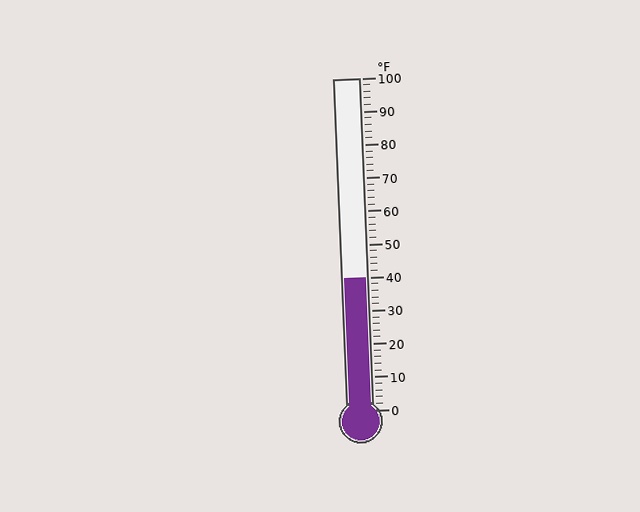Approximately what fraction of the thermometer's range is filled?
The thermometer is filled to approximately 40% of its range.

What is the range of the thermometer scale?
The thermometer scale ranges from 0°F to 100°F.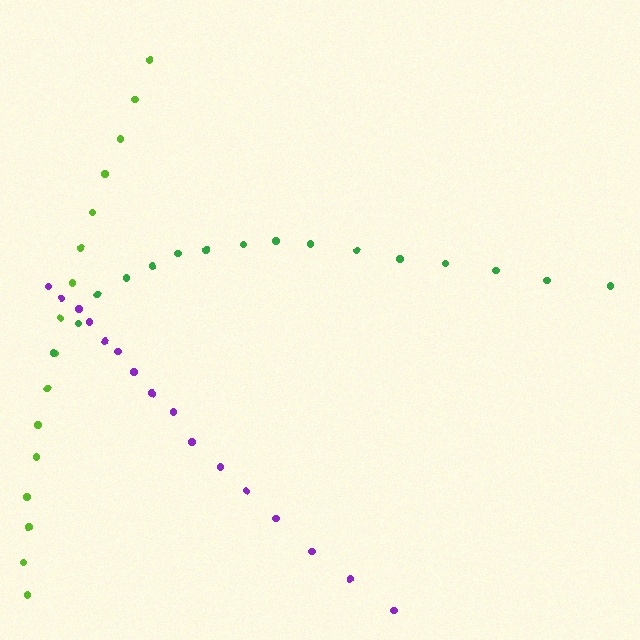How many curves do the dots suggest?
There are 3 distinct paths.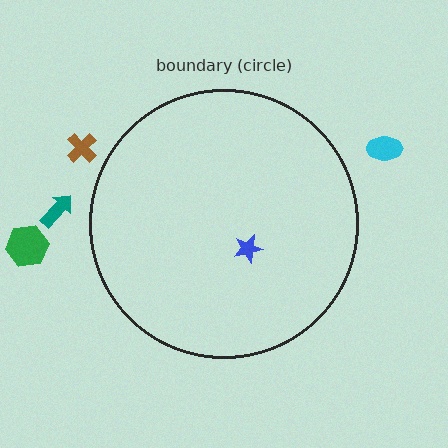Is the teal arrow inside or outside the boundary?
Outside.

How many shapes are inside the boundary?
1 inside, 4 outside.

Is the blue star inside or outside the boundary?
Inside.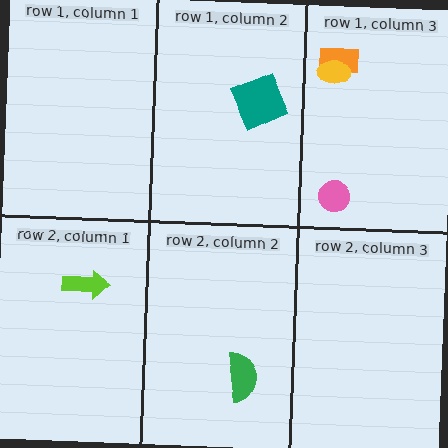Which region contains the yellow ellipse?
The row 1, column 3 region.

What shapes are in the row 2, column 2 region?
The green semicircle.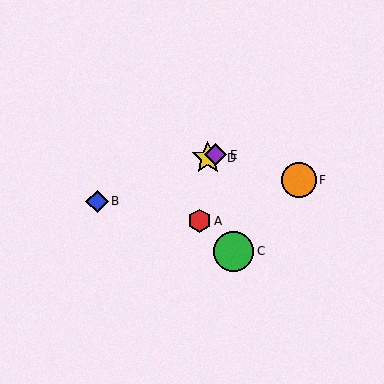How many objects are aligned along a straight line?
3 objects (B, D, E) are aligned along a straight line.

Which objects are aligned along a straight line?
Objects B, D, E are aligned along a straight line.